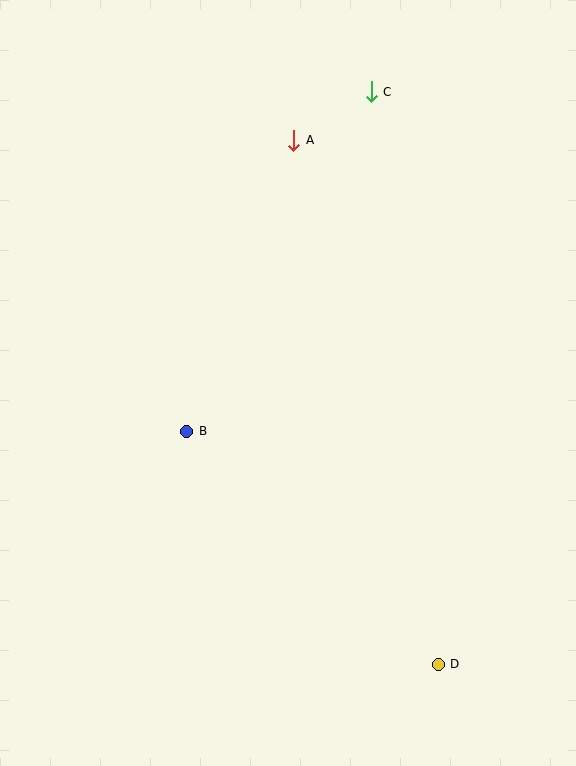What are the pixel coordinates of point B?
Point B is at (187, 431).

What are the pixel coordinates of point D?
Point D is at (438, 664).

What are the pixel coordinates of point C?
Point C is at (371, 92).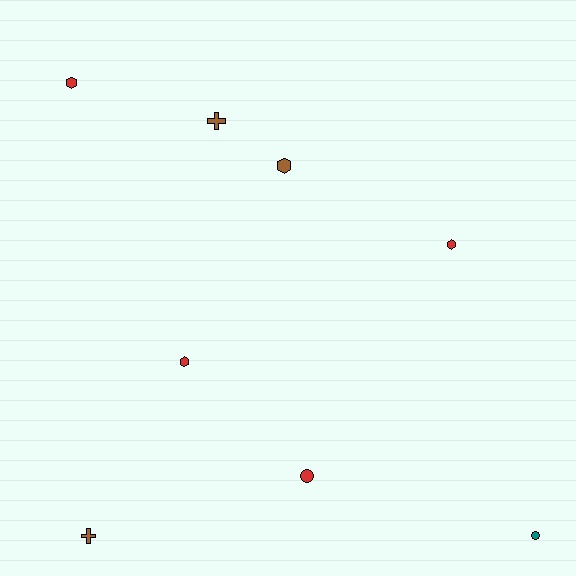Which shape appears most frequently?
Hexagon, with 4 objects.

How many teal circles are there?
There is 1 teal circle.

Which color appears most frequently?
Red, with 4 objects.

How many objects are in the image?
There are 8 objects.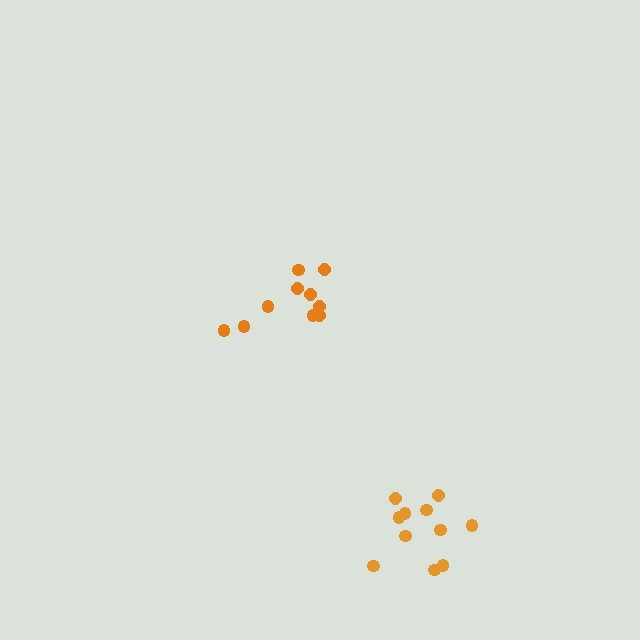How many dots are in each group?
Group 1: 11 dots, Group 2: 10 dots (21 total).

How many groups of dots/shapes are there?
There are 2 groups.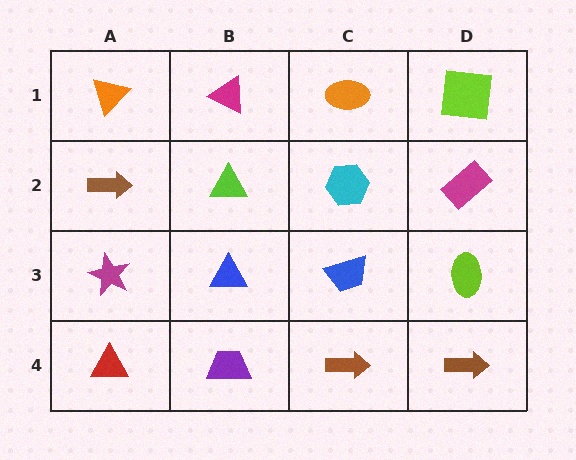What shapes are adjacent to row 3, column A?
A brown arrow (row 2, column A), a red triangle (row 4, column A), a blue triangle (row 3, column B).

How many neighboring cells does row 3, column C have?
4.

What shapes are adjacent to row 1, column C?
A cyan hexagon (row 2, column C), a magenta triangle (row 1, column B), a lime square (row 1, column D).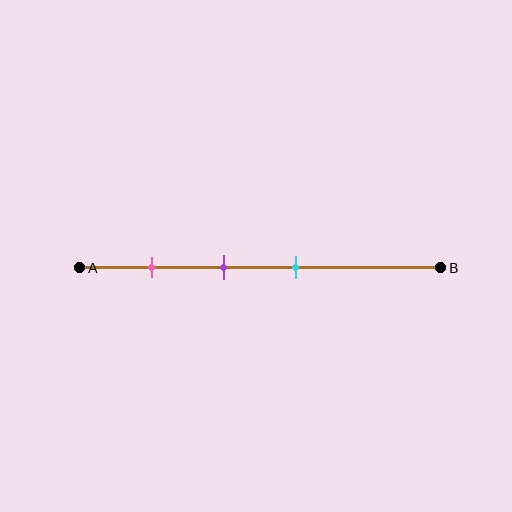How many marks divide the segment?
There are 3 marks dividing the segment.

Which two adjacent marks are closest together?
The purple and cyan marks are the closest adjacent pair.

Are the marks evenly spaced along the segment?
Yes, the marks are approximately evenly spaced.